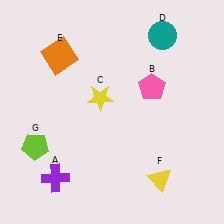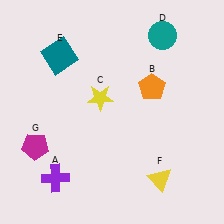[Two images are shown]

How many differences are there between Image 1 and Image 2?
There are 3 differences between the two images.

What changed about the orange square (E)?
In Image 1, E is orange. In Image 2, it changed to teal.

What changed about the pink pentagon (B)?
In Image 1, B is pink. In Image 2, it changed to orange.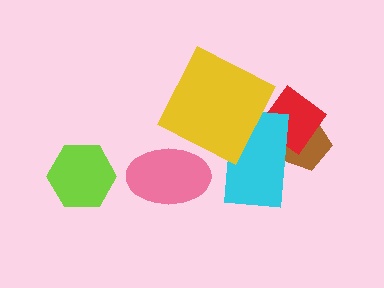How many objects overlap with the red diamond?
2 objects overlap with the red diamond.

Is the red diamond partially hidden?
Yes, it is partially covered by another shape.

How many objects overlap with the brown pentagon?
2 objects overlap with the brown pentagon.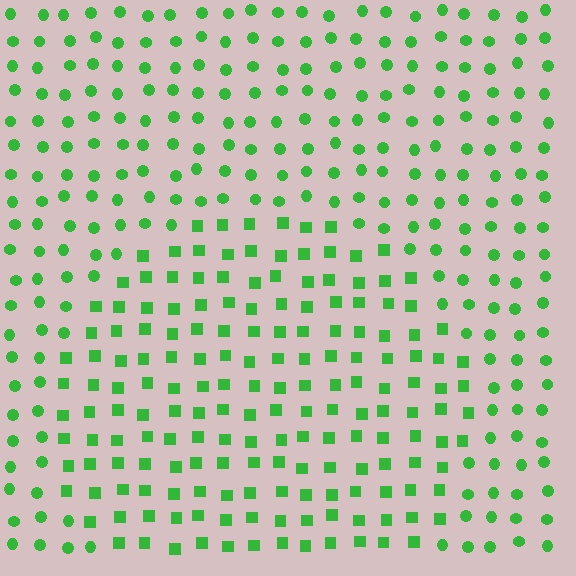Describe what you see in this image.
The image is filled with small green elements arranged in a uniform grid. A circle-shaped region contains squares, while the surrounding area contains circles. The boundary is defined purely by the change in element shape.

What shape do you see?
I see a circle.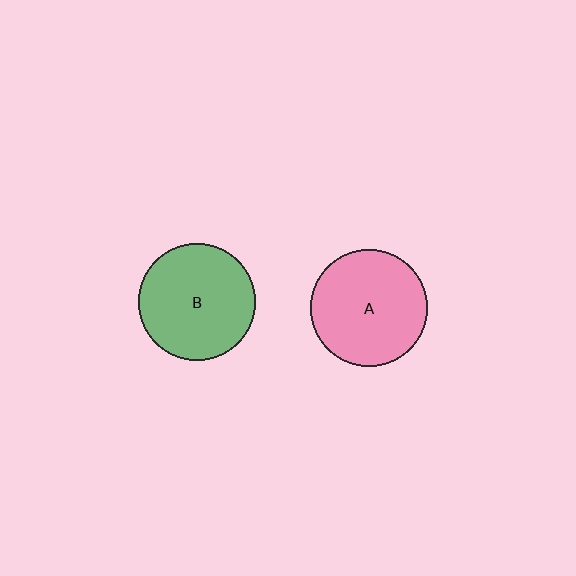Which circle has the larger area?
Circle B (green).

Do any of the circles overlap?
No, none of the circles overlap.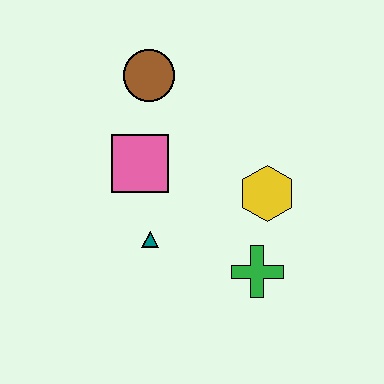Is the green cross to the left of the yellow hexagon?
Yes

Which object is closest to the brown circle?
The pink square is closest to the brown circle.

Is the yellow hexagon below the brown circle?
Yes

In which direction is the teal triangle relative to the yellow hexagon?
The teal triangle is to the left of the yellow hexagon.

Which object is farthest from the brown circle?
The green cross is farthest from the brown circle.